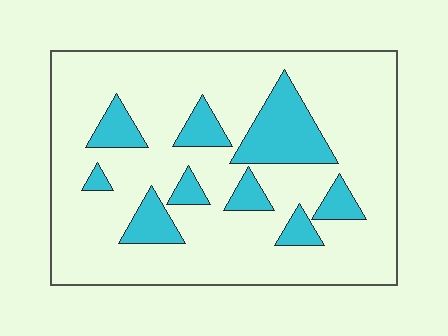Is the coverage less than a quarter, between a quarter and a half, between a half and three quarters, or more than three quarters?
Less than a quarter.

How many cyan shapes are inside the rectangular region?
9.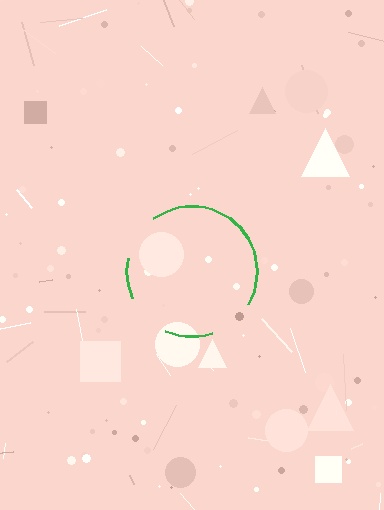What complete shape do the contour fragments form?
The contour fragments form a circle.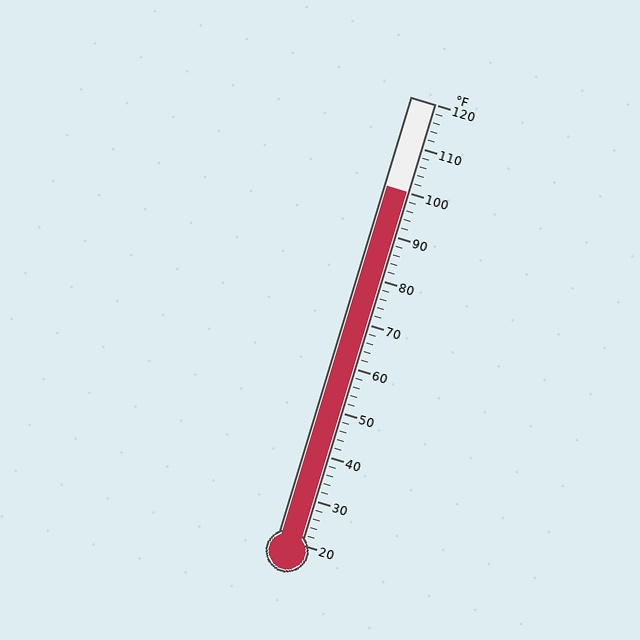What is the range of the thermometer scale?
The thermometer scale ranges from 20°F to 120°F.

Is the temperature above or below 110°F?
The temperature is below 110°F.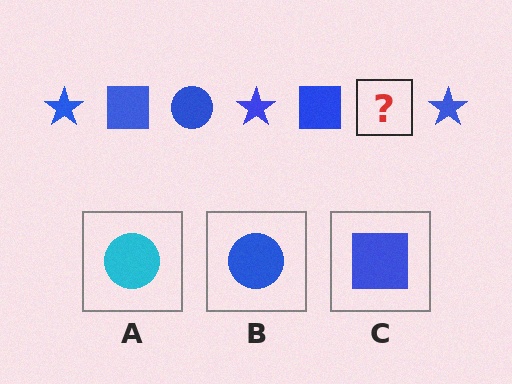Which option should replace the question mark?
Option B.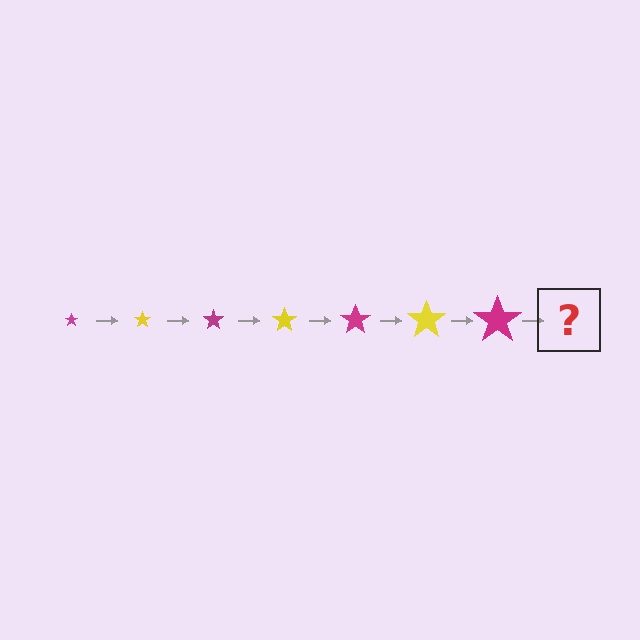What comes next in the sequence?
The next element should be a yellow star, larger than the previous one.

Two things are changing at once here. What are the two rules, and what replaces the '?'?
The two rules are that the star grows larger each step and the color cycles through magenta and yellow. The '?' should be a yellow star, larger than the previous one.